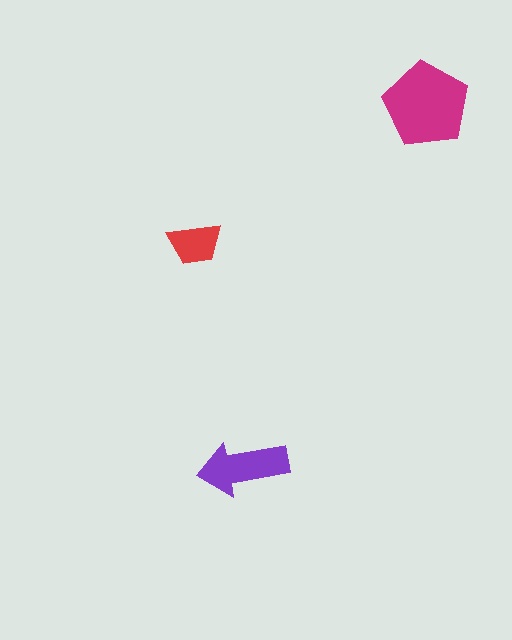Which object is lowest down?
The purple arrow is bottommost.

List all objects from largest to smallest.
The magenta pentagon, the purple arrow, the red trapezoid.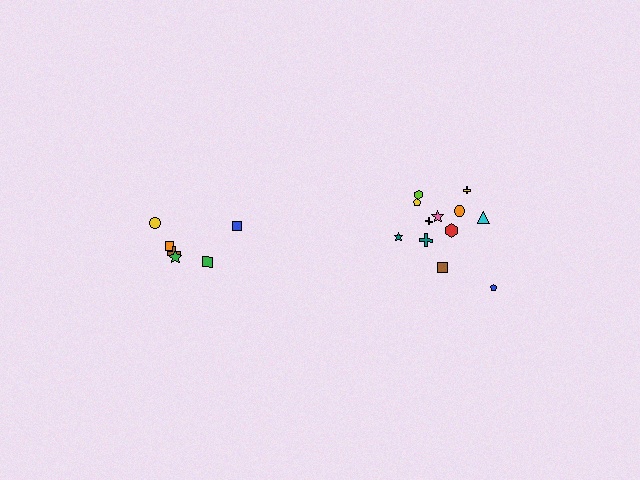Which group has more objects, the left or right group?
The right group.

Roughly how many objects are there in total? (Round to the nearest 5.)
Roughly 20 objects in total.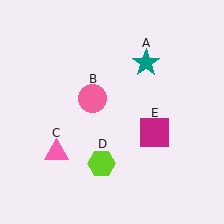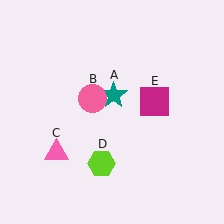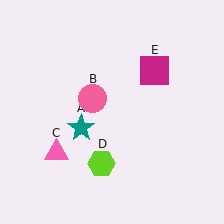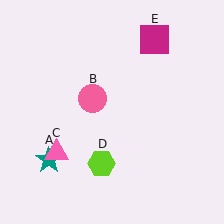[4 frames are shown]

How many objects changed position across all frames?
2 objects changed position: teal star (object A), magenta square (object E).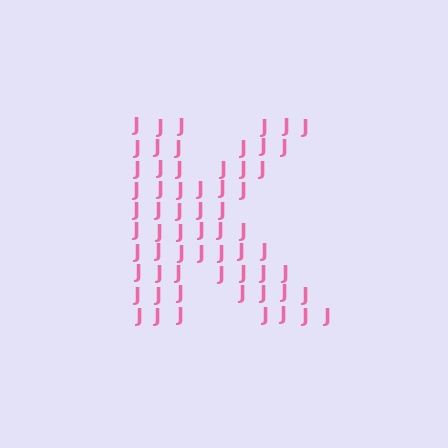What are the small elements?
The small elements are letter J's.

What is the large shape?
The large shape is the letter K.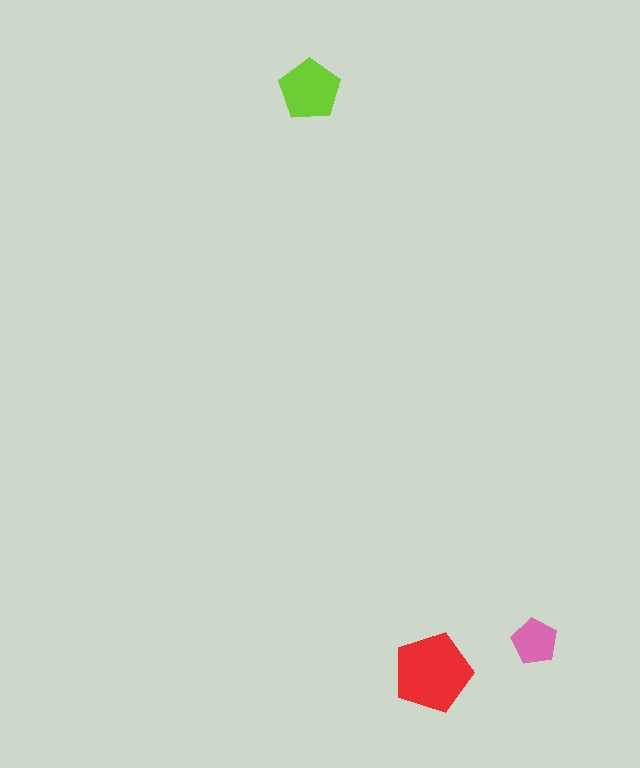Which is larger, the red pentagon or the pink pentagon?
The red one.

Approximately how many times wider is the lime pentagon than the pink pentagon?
About 1.5 times wider.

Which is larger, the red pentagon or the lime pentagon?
The red one.